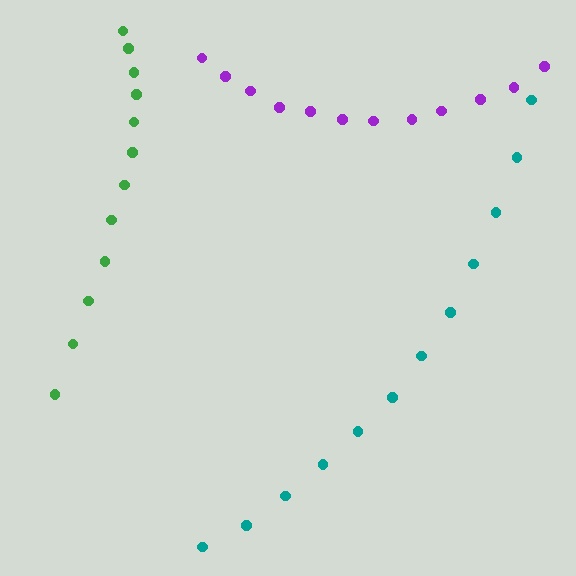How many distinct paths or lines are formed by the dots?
There are 3 distinct paths.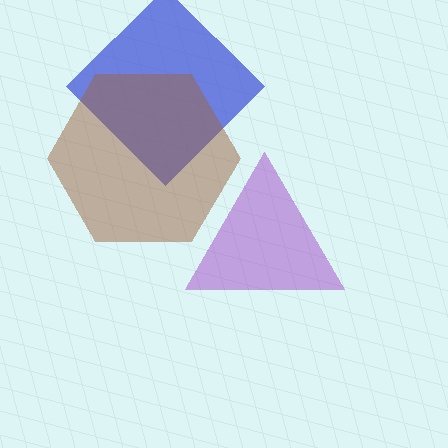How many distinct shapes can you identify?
There are 3 distinct shapes: a purple triangle, a blue diamond, a brown hexagon.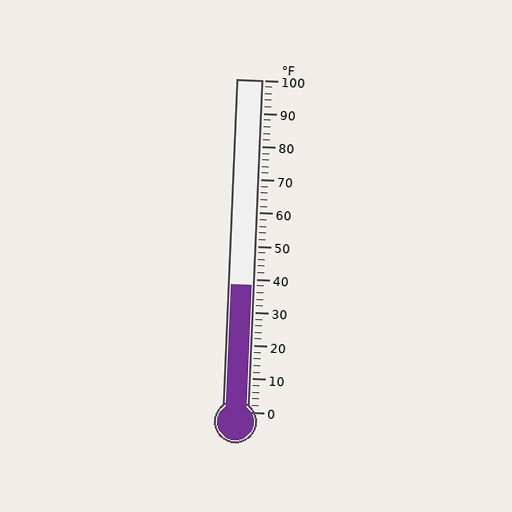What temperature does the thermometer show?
The thermometer shows approximately 38°F.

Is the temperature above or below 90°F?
The temperature is below 90°F.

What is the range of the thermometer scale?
The thermometer scale ranges from 0°F to 100°F.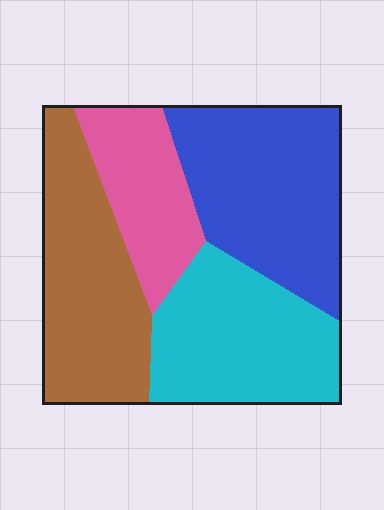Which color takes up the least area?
Pink, at roughly 15%.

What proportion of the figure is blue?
Blue covers 30% of the figure.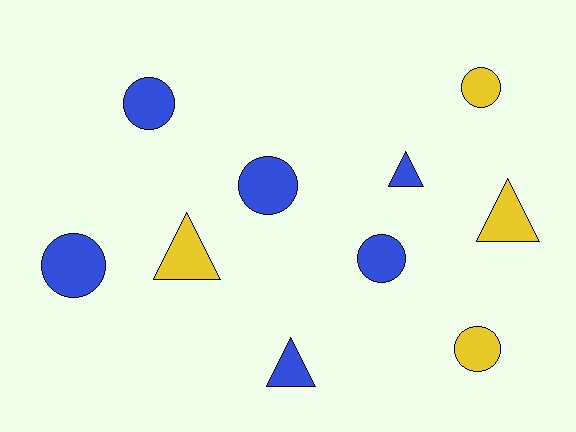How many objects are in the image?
There are 10 objects.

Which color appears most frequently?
Blue, with 6 objects.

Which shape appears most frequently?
Circle, with 6 objects.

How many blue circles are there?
There are 4 blue circles.